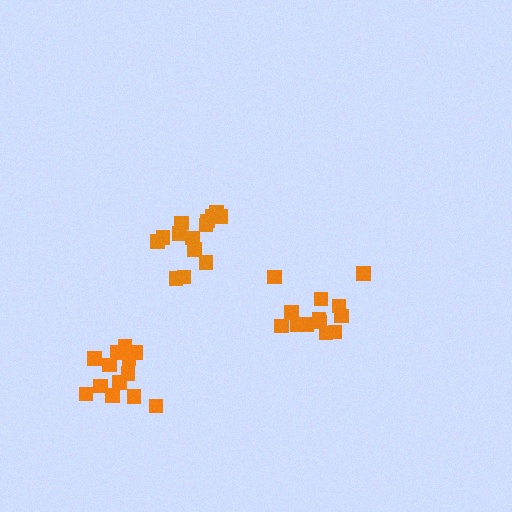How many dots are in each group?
Group 1: 14 dots, Group 2: 13 dots, Group 3: 13 dots (40 total).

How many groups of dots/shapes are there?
There are 3 groups.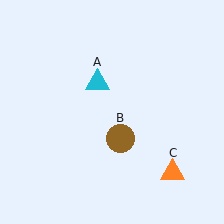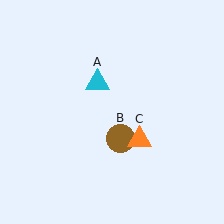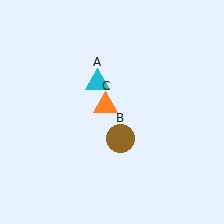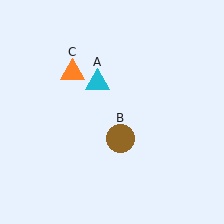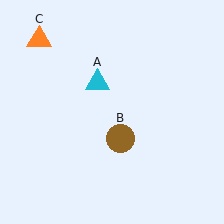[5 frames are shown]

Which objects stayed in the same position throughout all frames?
Cyan triangle (object A) and brown circle (object B) remained stationary.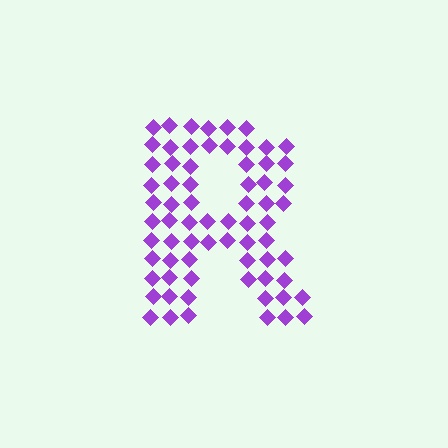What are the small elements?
The small elements are diamonds.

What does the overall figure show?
The overall figure shows the letter R.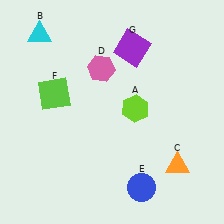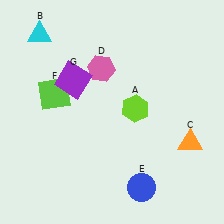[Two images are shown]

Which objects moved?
The objects that moved are: the orange triangle (C), the purple square (G).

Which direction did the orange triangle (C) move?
The orange triangle (C) moved up.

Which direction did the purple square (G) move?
The purple square (G) moved left.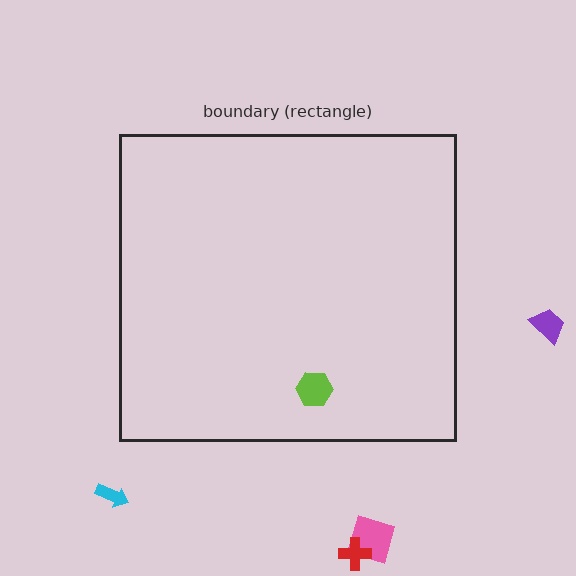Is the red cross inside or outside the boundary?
Outside.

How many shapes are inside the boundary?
1 inside, 4 outside.